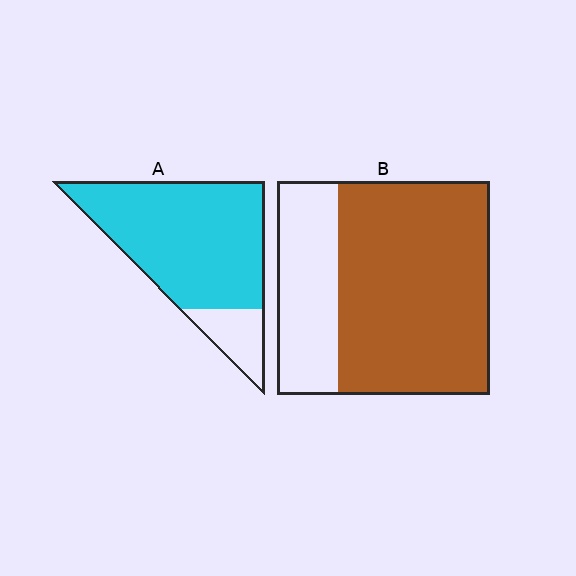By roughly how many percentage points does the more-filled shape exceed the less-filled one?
By roughly 10 percentage points (A over B).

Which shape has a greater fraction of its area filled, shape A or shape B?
Shape A.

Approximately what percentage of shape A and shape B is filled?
A is approximately 85% and B is approximately 70%.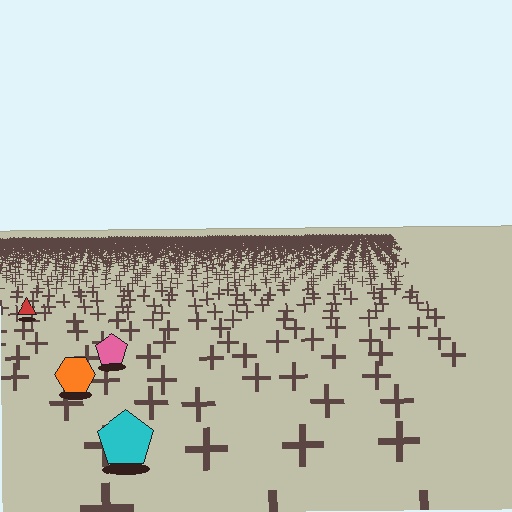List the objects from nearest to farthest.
From nearest to farthest: the cyan pentagon, the orange hexagon, the pink pentagon, the red triangle.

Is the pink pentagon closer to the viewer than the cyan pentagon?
No. The cyan pentagon is closer — you can tell from the texture gradient: the ground texture is coarser near it.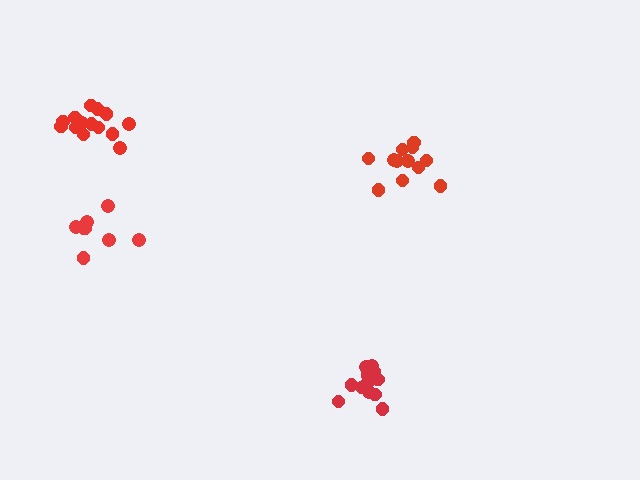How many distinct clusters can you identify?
There are 4 distinct clusters.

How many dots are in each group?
Group 1: 12 dots, Group 2: 14 dots, Group 3: 12 dots, Group 4: 8 dots (46 total).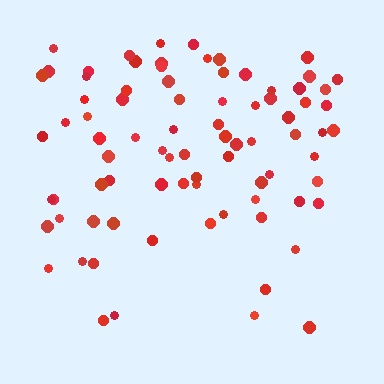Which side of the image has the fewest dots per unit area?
The bottom.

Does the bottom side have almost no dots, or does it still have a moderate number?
Still a moderate number, just noticeably fewer than the top.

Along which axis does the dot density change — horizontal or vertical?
Vertical.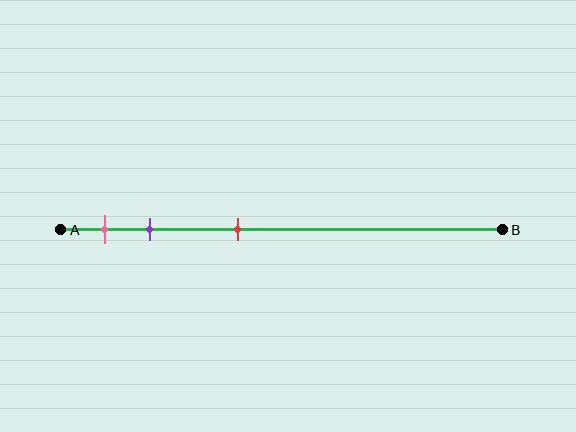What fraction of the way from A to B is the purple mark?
The purple mark is approximately 20% (0.2) of the way from A to B.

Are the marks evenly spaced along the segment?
No, the marks are not evenly spaced.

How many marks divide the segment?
There are 3 marks dividing the segment.